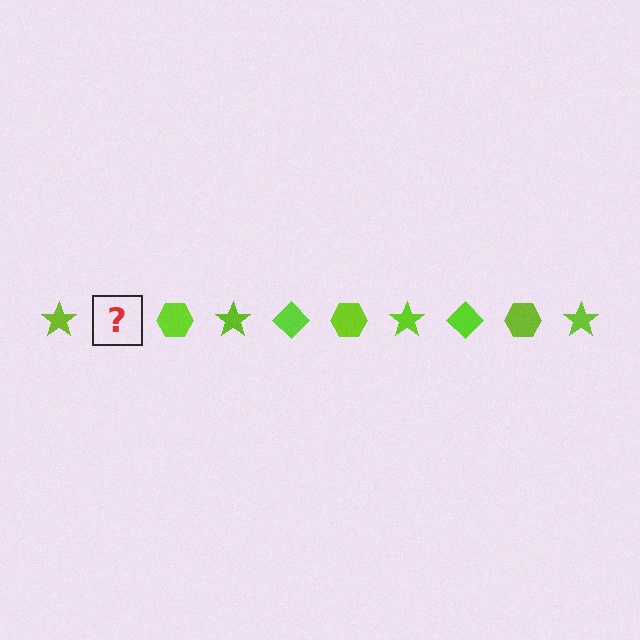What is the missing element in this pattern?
The missing element is a lime diamond.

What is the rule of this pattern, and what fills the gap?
The rule is that the pattern cycles through star, diamond, hexagon shapes in lime. The gap should be filled with a lime diamond.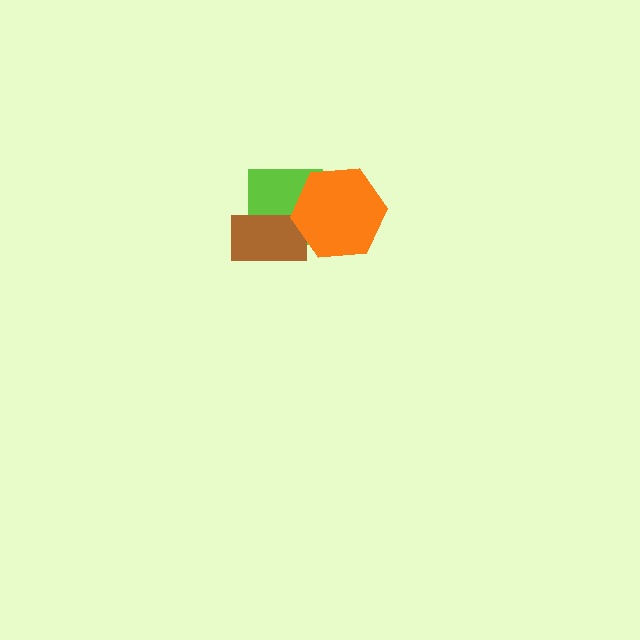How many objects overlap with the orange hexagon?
2 objects overlap with the orange hexagon.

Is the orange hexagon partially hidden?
No, no other shape covers it.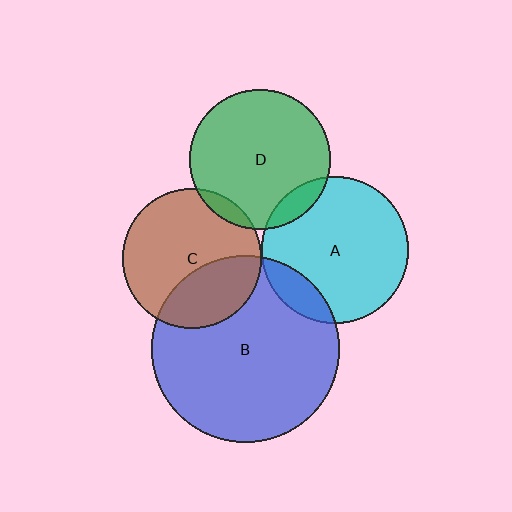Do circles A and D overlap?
Yes.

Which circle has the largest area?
Circle B (blue).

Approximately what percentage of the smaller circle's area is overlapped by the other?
Approximately 10%.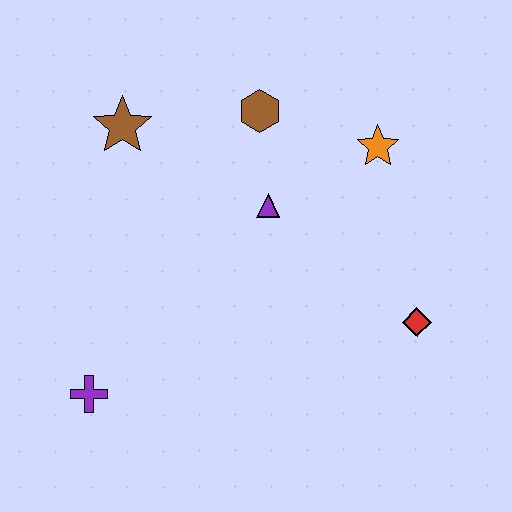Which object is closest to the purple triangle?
The brown hexagon is closest to the purple triangle.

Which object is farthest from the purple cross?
The orange star is farthest from the purple cross.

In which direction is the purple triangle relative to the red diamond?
The purple triangle is to the left of the red diamond.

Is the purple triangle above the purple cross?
Yes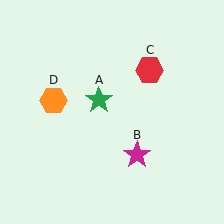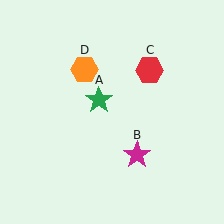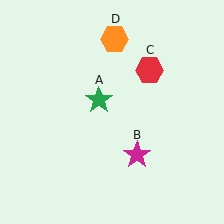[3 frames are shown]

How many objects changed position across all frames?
1 object changed position: orange hexagon (object D).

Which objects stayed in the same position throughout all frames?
Green star (object A) and magenta star (object B) and red hexagon (object C) remained stationary.